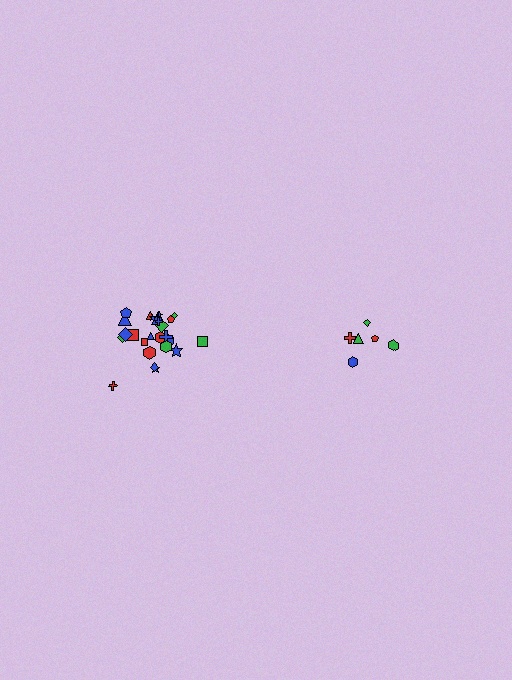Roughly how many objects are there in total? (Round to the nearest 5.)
Roughly 30 objects in total.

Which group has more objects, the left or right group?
The left group.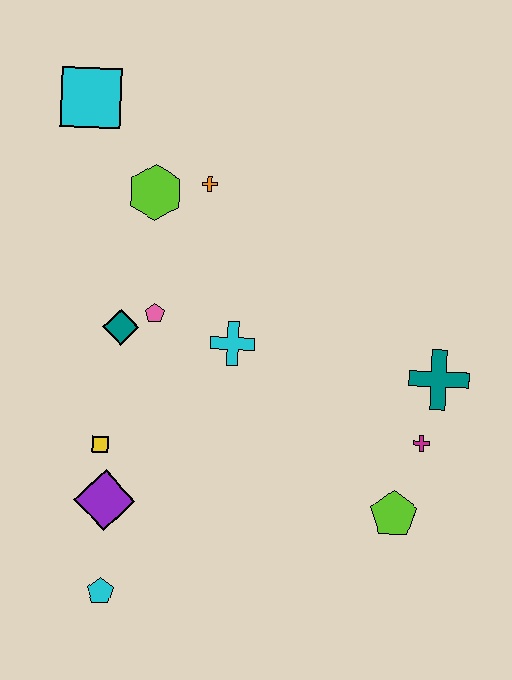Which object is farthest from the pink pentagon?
The lime pentagon is farthest from the pink pentagon.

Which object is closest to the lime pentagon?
The magenta cross is closest to the lime pentagon.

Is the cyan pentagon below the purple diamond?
Yes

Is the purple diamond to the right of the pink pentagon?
No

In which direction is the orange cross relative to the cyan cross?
The orange cross is above the cyan cross.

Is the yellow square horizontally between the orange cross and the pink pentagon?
No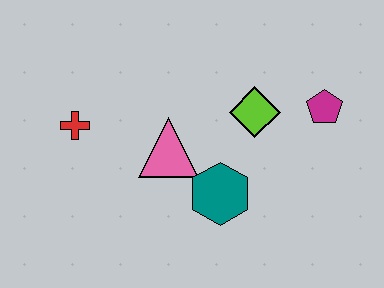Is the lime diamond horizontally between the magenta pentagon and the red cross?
Yes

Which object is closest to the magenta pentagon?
The lime diamond is closest to the magenta pentagon.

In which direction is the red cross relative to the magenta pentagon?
The red cross is to the left of the magenta pentagon.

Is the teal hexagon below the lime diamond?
Yes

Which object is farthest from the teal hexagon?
The red cross is farthest from the teal hexagon.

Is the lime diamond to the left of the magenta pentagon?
Yes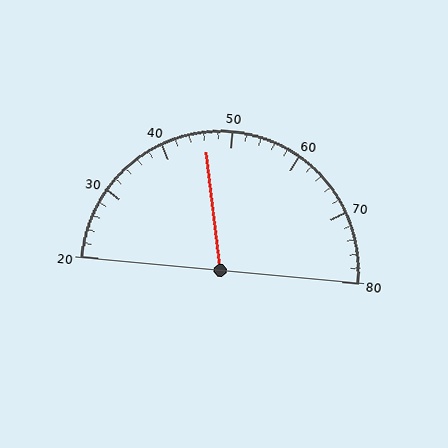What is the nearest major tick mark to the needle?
The nearest major tick mark is 50.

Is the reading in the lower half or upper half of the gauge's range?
The reading is in the lower half of the range (20 to 80).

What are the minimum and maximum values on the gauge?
The gauge ranges from 20 to 80.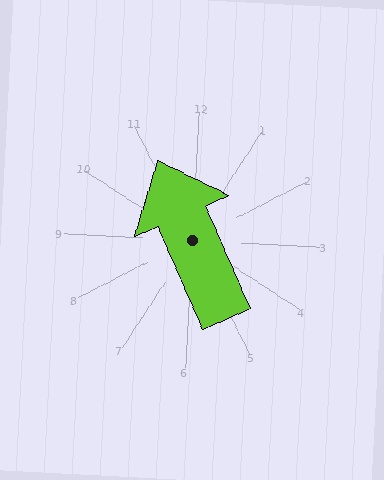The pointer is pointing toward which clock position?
Roughly 11 o'clock.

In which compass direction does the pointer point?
Northwest.